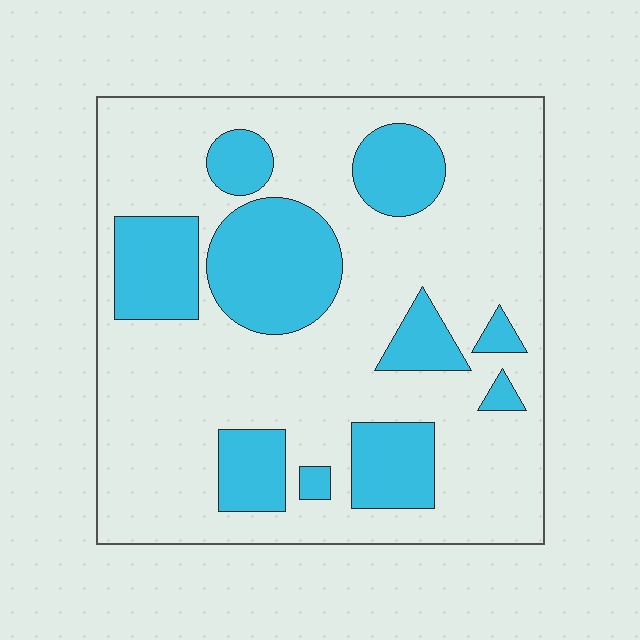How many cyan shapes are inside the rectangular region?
10.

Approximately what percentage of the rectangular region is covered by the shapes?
Approximately 25%.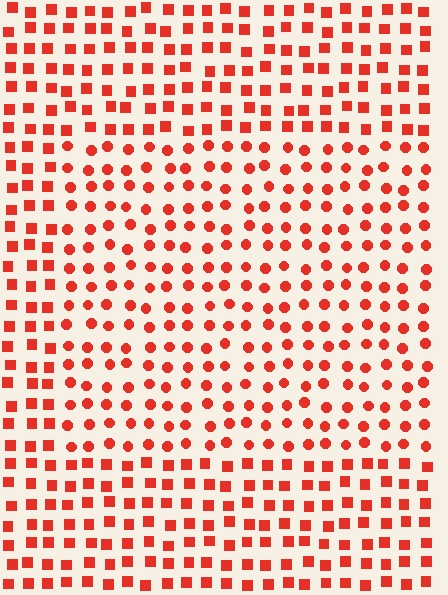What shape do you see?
I see a rectangle.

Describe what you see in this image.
The image is filled with small red elements arranged in a uniform grid. A rectangle-shaped region contains circles, while the surrounding area contains squares. The boundary is defined purely by the change in element shape.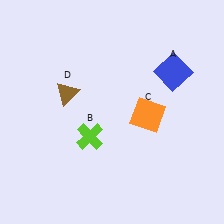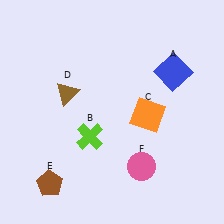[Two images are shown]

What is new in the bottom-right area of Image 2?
A pink circle (F) was added in the bottom-right area of Image 2.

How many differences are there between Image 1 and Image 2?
There are 2 differences between the two images.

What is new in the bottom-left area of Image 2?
A brown pentagon (E) was added in the bottom-left area of Image 2.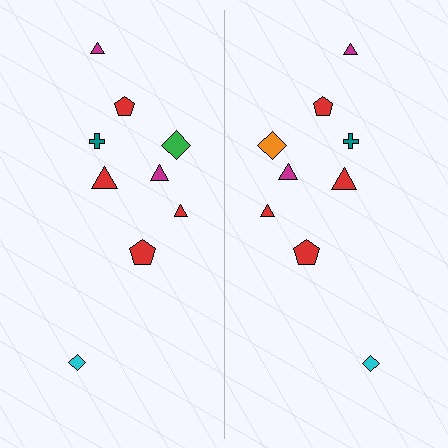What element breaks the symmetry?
The orange diamond on the right side breaks the symmetry — its mirror counterpart is green.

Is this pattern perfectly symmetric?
No, the pattern is not perfectly symmetric. The orange diamond on the right side breaks the symmetry — its mirror counterpart is green.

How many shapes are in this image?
There are 18 shapes in this image.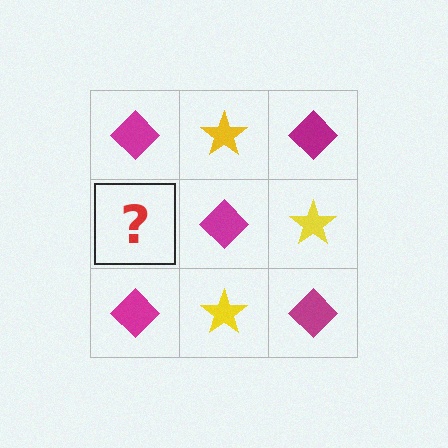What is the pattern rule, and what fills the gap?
The rule is that it alternates magenta diamond and yellow star in a checkerboard pattern. The gap should be filled with a yellow star.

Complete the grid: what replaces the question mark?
The question mark should be replaced with a yellow star.